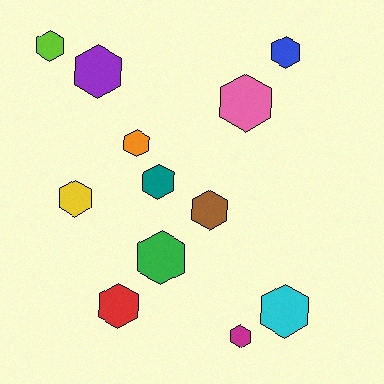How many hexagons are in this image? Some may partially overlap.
There are 12 hexagons.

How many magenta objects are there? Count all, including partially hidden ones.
There is 1 magenta object.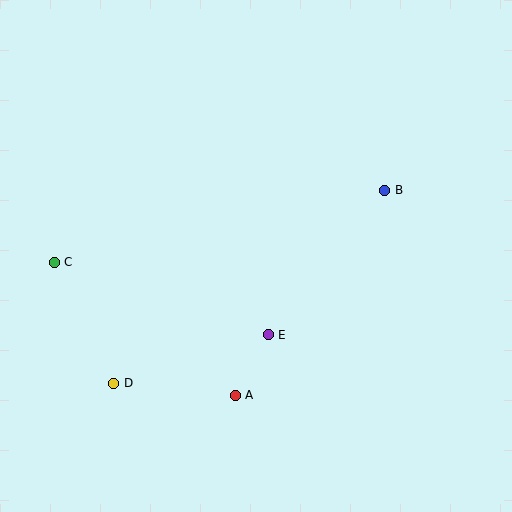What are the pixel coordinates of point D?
Point D is at (114, 383).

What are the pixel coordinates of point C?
Point C is at (54, 262).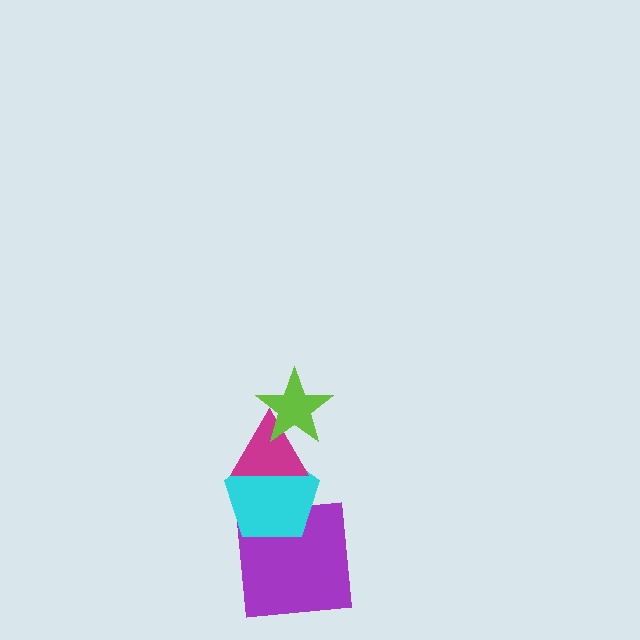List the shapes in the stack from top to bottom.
From top to bottom: the lime star, the magenta triangle, the cyan pentagon, the purple square.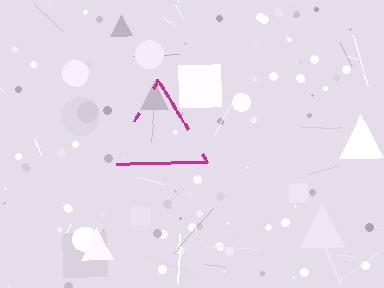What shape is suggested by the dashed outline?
The dashed outline suggests a triangle.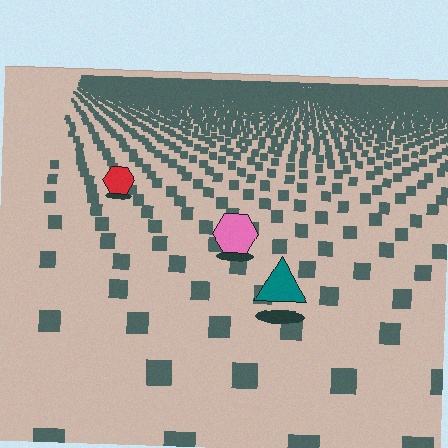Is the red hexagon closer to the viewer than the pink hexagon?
No. The pink hexagon is closer — you can tell from the texture gradient: the ground texture is coarser near it.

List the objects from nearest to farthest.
From nearest to farthest: the teal triangle, the pink hexagon, the red hexagon.